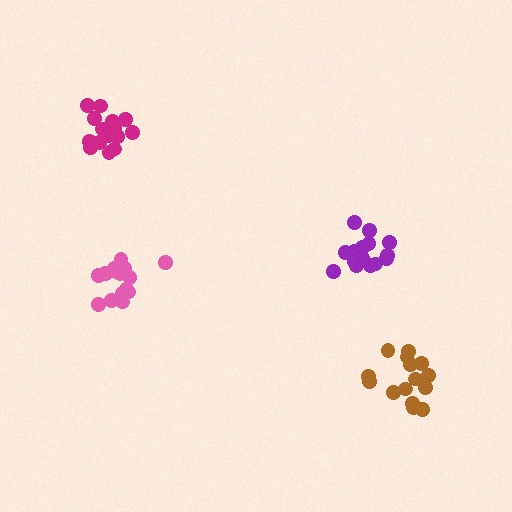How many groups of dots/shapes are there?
There are 4 groups.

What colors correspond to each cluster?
The clusters are colored: purple, pink, magenta, brown.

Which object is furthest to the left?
The magenta cluster is leftmost.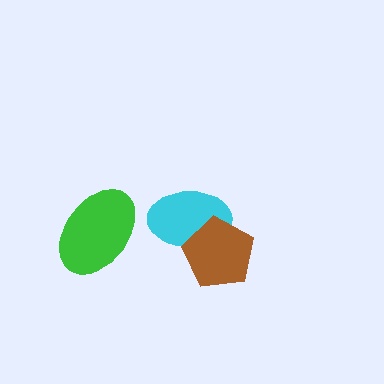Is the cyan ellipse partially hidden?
Yes, it is partially covered by another shape.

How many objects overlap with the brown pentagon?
1 object overlaps with the brown pentagon.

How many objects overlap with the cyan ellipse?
1 object overlaps with the cyan ellipse.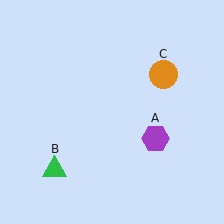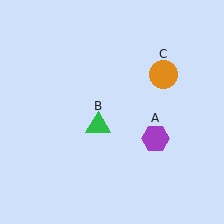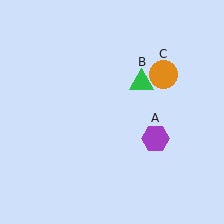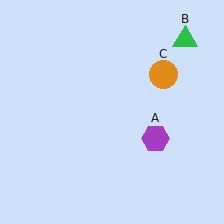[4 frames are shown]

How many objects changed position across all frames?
1 object changed position: green triangle (object B).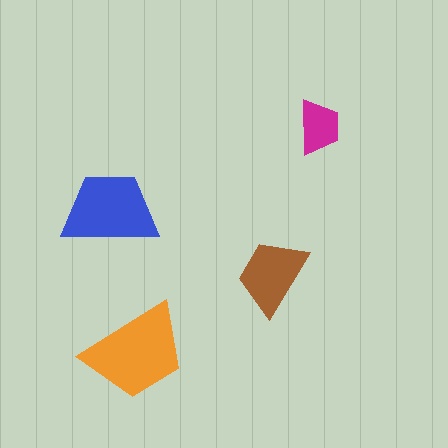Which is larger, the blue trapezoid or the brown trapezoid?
The blue one.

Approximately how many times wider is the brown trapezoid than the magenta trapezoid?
About 1.5 times wider.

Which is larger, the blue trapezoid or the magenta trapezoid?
The blue one.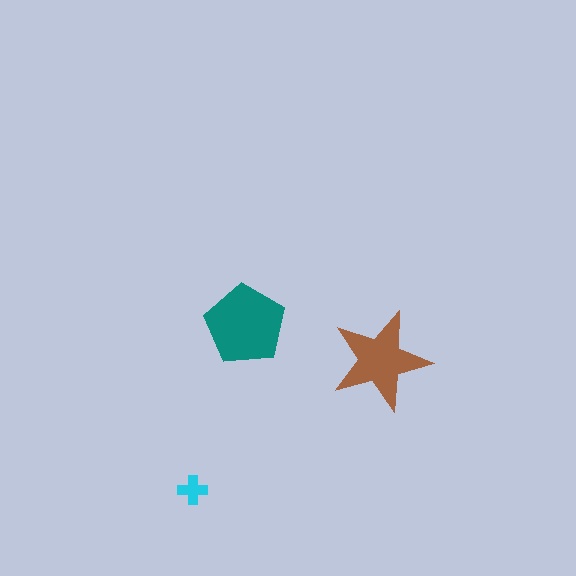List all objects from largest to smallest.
The teal pentagon, the brown star, the cyan cross.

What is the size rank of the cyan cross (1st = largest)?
3rd.